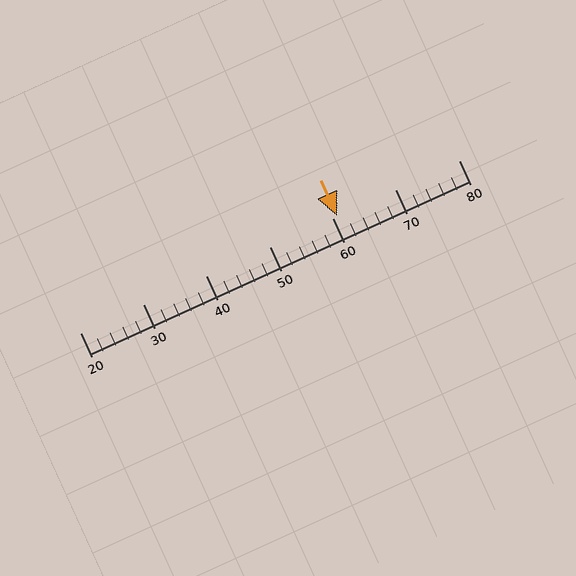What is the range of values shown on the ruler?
The ruler shows values from 20 to 80.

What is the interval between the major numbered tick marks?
The major tick marks are spaced 10 units apart.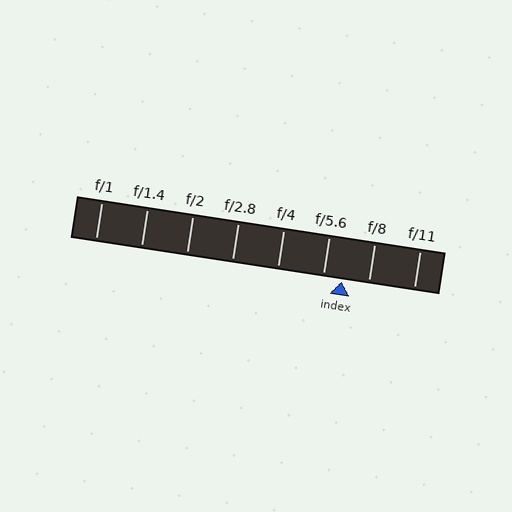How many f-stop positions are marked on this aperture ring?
There are 8 f-stop positions marked.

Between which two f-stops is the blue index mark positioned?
The index mark is between f/5.6 and f/8.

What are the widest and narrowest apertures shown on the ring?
The widest aperture shown is f/1 and the narrowest is f/11.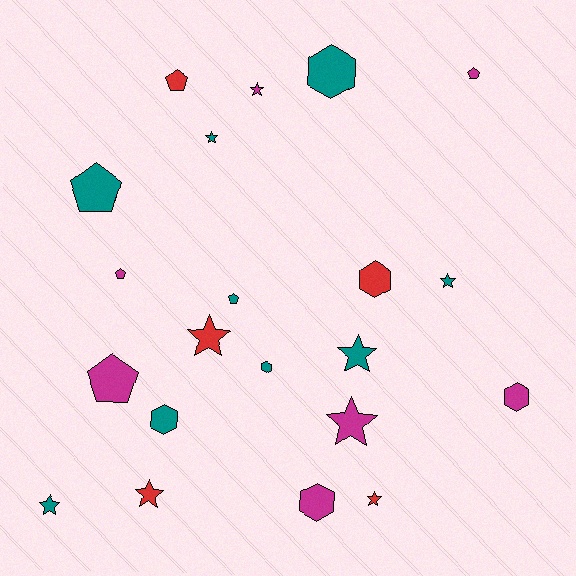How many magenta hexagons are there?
There are 2 magenta hexagons.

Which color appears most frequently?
Teal, with 9 objects.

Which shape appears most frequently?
Star, with 9 objects.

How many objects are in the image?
There are 21 objects.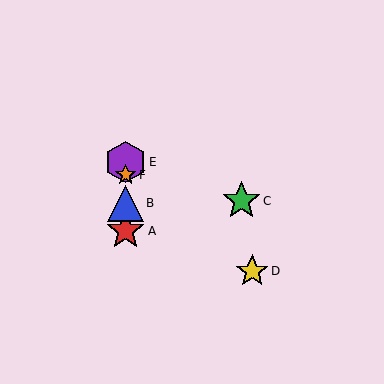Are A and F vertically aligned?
Yes, both are at x≈126.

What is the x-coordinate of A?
Object A is at x≈126.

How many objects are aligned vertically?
4 objects (A, B, E, F) are aligned vertically.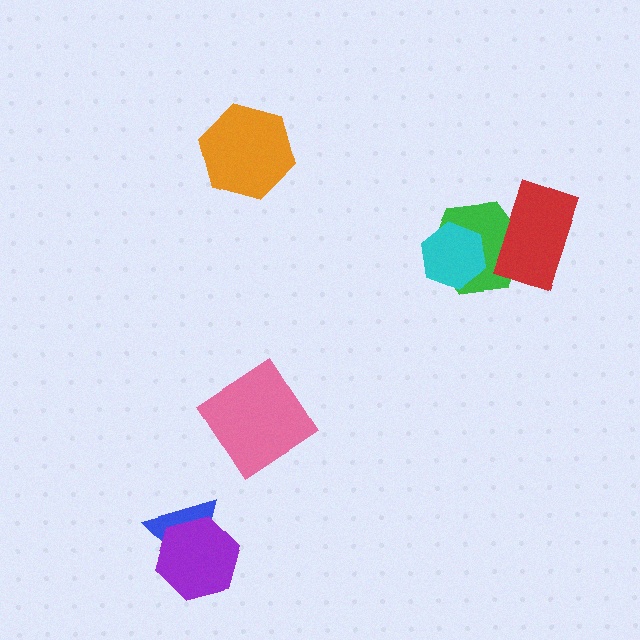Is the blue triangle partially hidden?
Yes, it is partially covered by another shape.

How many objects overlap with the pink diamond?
0 objects overlap with the pink diamond.